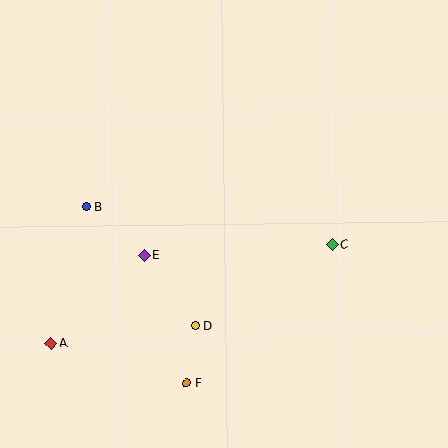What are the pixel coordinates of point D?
Point D is at (195, 326).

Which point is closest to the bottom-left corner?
Point A is closest to the bottom-left corner.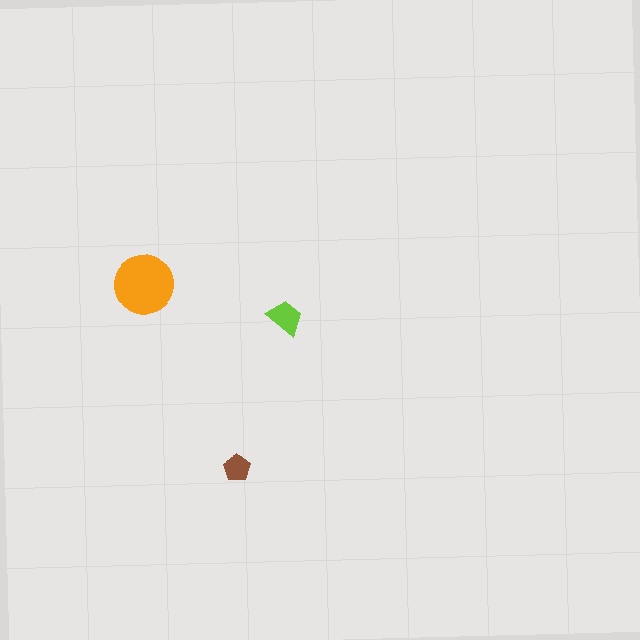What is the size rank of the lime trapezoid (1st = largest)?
2nd.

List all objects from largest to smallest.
The orange circle, the lime trapezoid, the brown pentagon.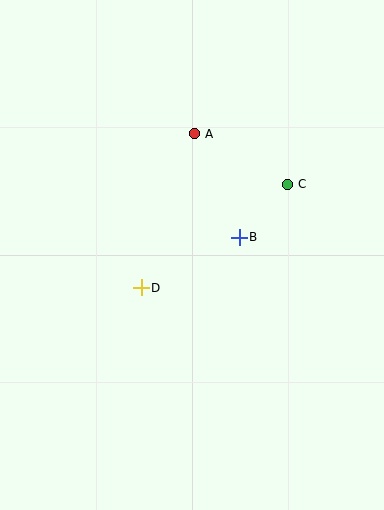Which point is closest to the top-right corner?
Point C is closest to the top-right corner.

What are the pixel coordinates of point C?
Point C is at (288, 185).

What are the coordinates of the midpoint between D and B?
The midpoint between D and B is at (190, 262).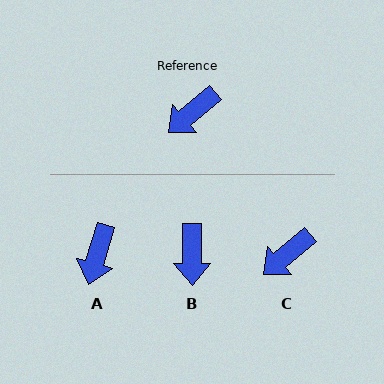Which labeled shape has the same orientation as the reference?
C.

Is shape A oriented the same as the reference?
No, it is off by about 33 degrees.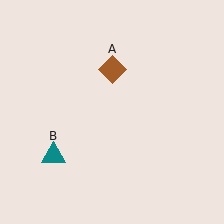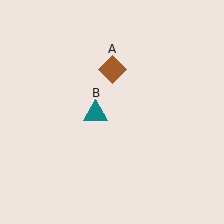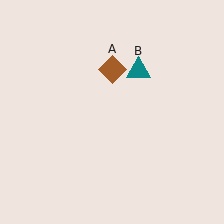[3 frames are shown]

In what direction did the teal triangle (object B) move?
The teal triangle (object B) moved up and to the right.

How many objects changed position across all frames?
1 object changed position: teal triangle (object B).